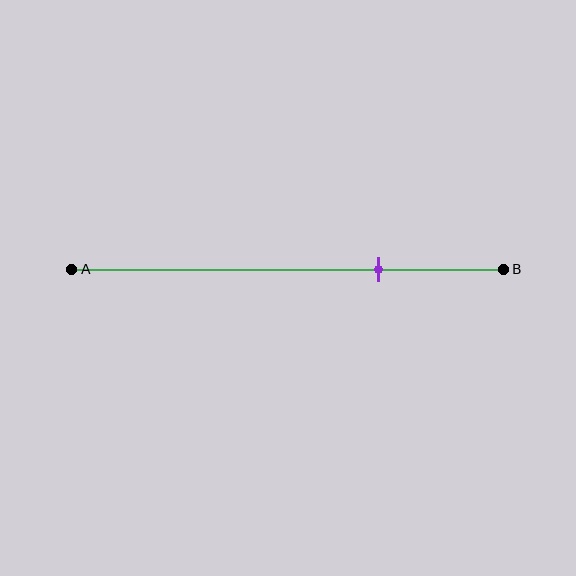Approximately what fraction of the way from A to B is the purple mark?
The purple mark is approximately 70% of the way from A to B.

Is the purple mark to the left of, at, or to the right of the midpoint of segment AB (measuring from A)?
The purple mark is to the right of the midpoint of segment AB.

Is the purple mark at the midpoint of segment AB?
No, the mark is at about 70% from A, not at the 50% midpoint.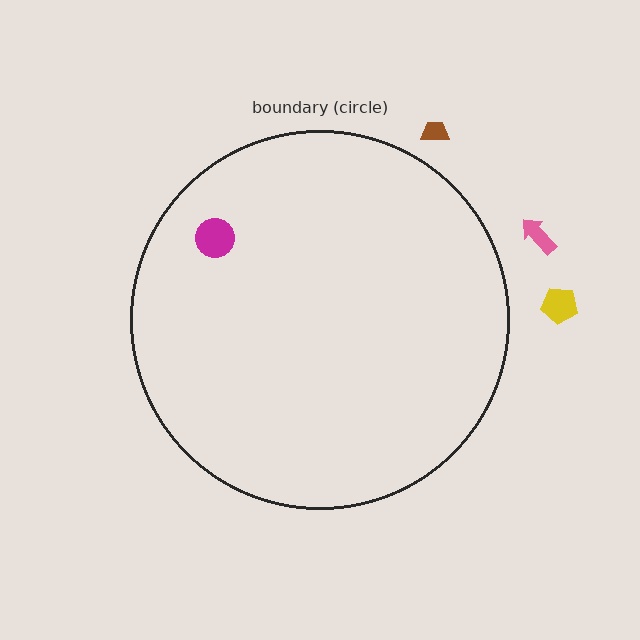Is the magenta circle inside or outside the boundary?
Inside.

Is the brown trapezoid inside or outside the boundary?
Outside.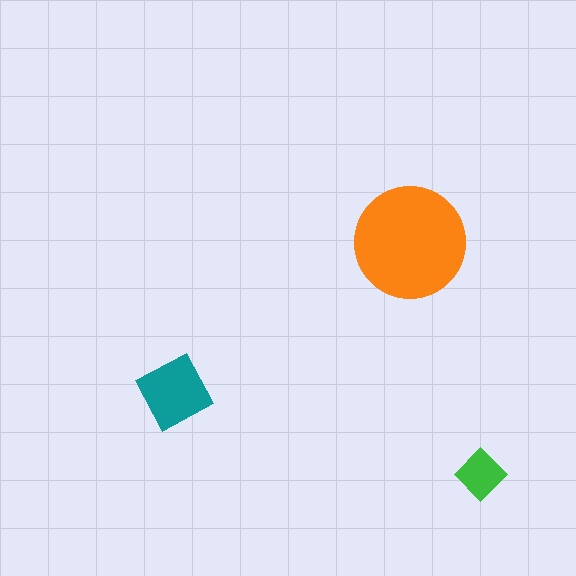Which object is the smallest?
The green diamond.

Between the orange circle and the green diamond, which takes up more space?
The orange circle.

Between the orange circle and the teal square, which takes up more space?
The orange circle.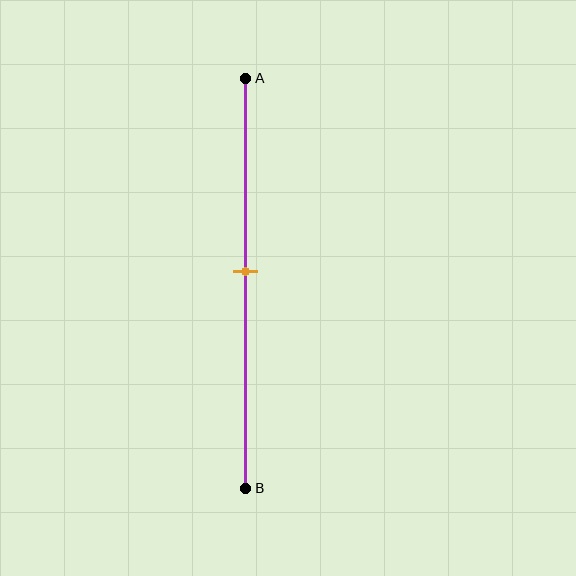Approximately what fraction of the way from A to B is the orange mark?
The orange mark is approximately 45% of the way from A to B.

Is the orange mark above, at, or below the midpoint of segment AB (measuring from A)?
The orange mark is approximately at the midpoint of segment AB.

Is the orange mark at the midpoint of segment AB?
Yes, the mark is approximately at the midpoint.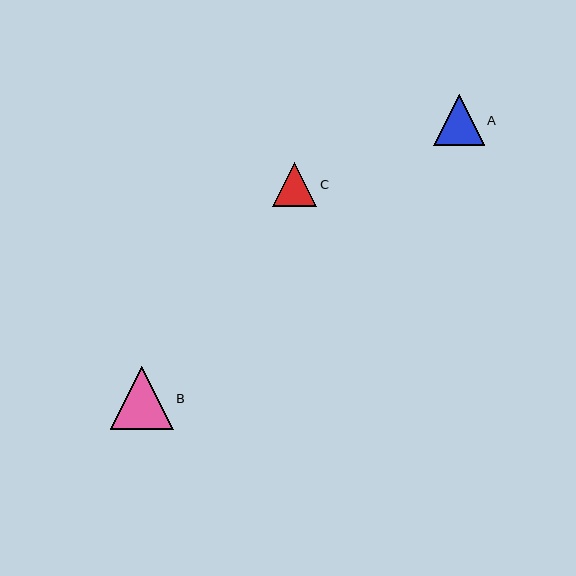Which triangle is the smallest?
Triangle C is the smallest with a size of approximately 44 pixels.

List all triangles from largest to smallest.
From largest to smallest: B, A, C.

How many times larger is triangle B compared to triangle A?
Triangle B is approximately 1.2 times the size of triangle A.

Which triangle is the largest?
Triangle B is the largest with a size of approximately 63 pixels.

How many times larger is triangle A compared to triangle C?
Triangle A is approximately 1.2 times the size of triangle C.